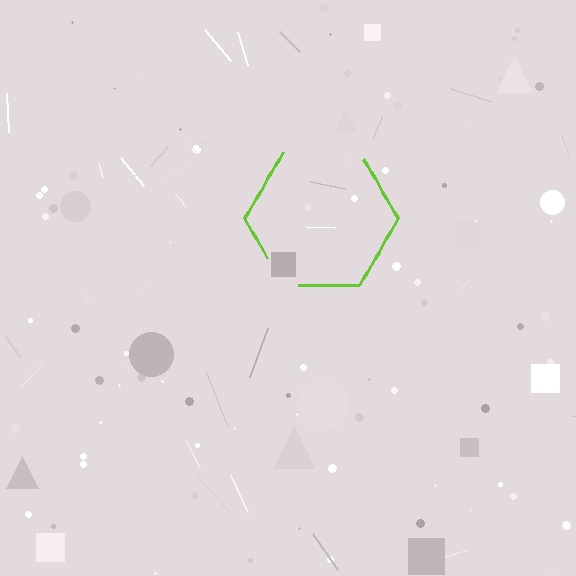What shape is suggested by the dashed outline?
The dashed outline suggests a hexagon.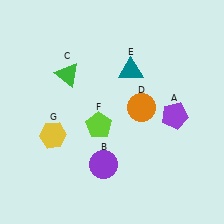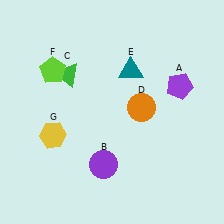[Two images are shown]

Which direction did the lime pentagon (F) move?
The lime pentagon (F) moved up.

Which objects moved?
The objects that moved are: the purple pentagon (A), the lime pentagon (F).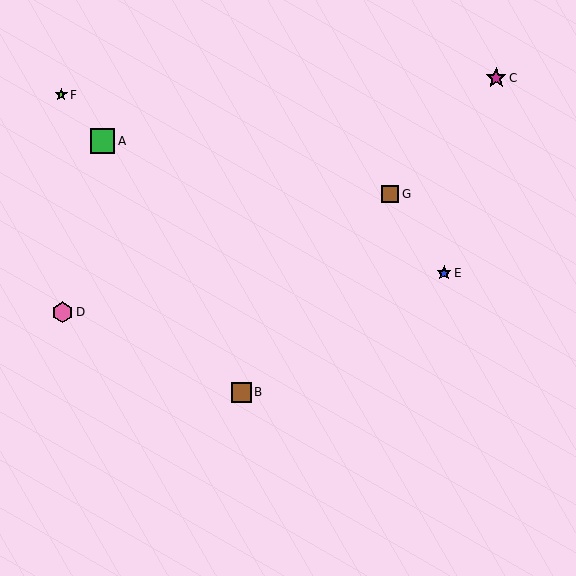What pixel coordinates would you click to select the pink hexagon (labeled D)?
Click at (63, 312) to select the pink hexagon D.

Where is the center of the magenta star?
The center of the magenta star is at (496, 78).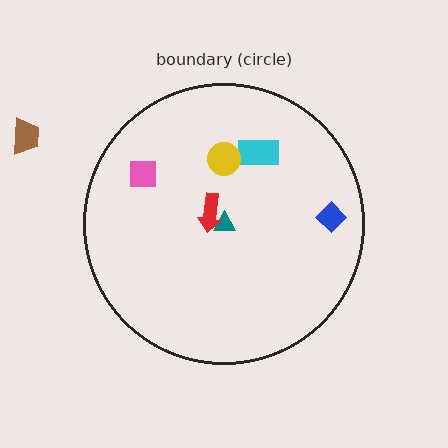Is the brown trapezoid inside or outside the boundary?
Outside.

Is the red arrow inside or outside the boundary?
Inside.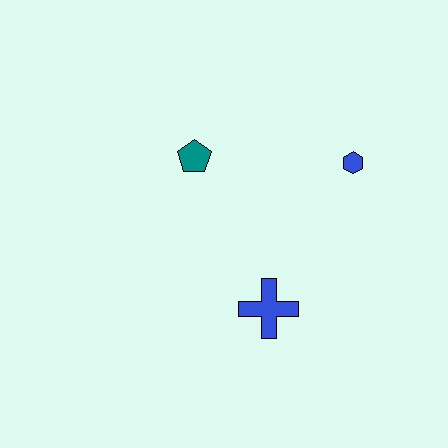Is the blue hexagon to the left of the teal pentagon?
No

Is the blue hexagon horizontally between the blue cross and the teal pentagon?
No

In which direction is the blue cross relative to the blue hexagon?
The blue cross is below the blue hexagon.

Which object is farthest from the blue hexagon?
The blue cross is farthest from the blue hexagon.